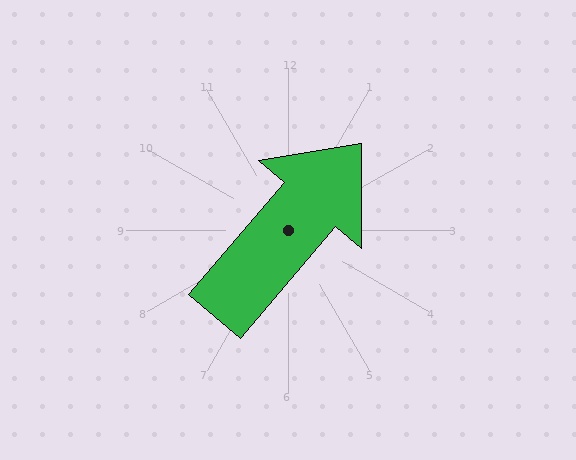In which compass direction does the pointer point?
Northeast.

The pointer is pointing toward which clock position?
Roughly 1 o'clock.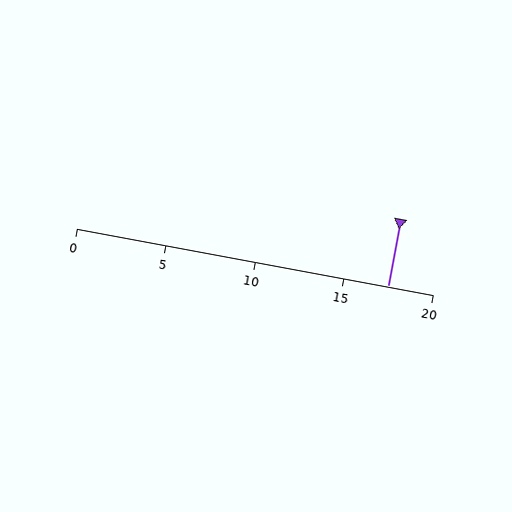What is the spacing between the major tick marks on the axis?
The major ticks are spaced 5 apart.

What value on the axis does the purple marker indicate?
The marker indicates approximately 17.5.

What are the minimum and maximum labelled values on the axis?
The axis runs from 0 to 20.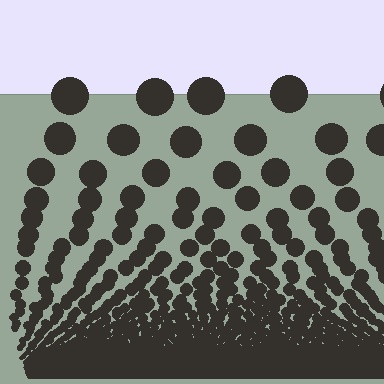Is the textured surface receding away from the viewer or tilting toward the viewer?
The surface appears to tilt toward the viewer. Texture elements get larger and sparser toward the top.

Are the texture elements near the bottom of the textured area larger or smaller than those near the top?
Smaller. The gradient is inverted — elements near the bottom are smaller and denser.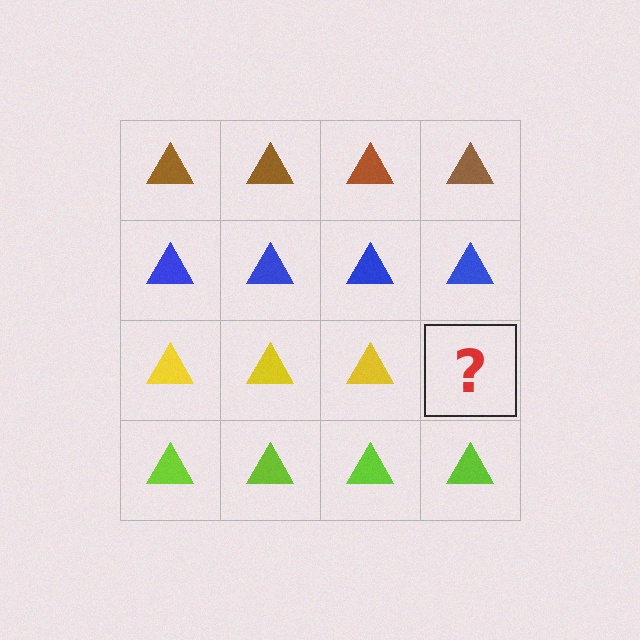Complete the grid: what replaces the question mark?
The question mark should be replaced with a yellow triangle.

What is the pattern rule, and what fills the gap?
The rule is that each row has a consistent color. The gap should be filled with a yellow triangle.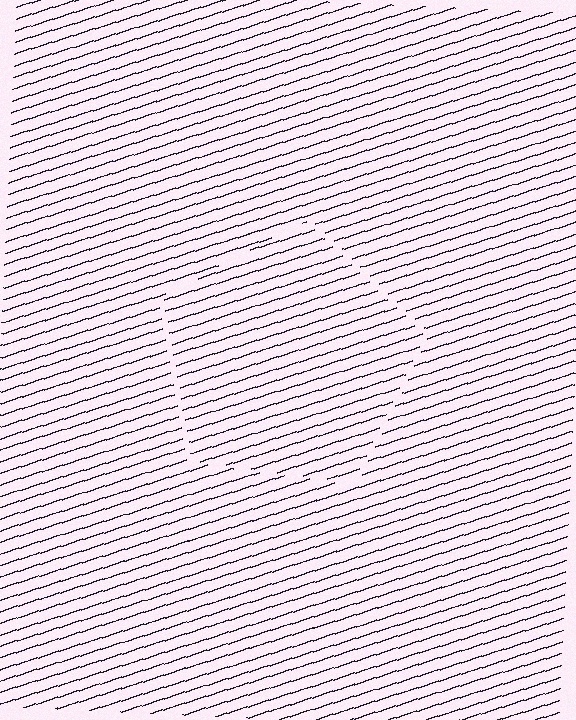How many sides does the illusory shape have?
5 sides — the line-ends trace a pentagon.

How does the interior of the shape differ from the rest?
The interior of the shape contains the same grating, shifted by half a period — the contour is defined by the phase discontinuity where line-ends from the inner and outer gratings abut.